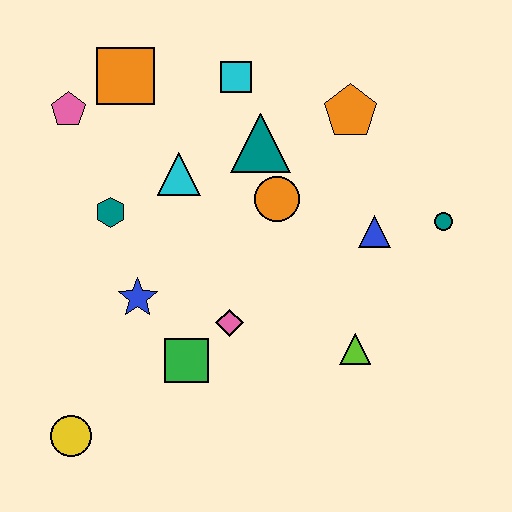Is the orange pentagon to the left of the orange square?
No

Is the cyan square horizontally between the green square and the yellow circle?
No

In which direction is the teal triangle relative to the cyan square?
The teal triangle is below the cyan square.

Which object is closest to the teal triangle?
The orange circle is closest to the teal triangle.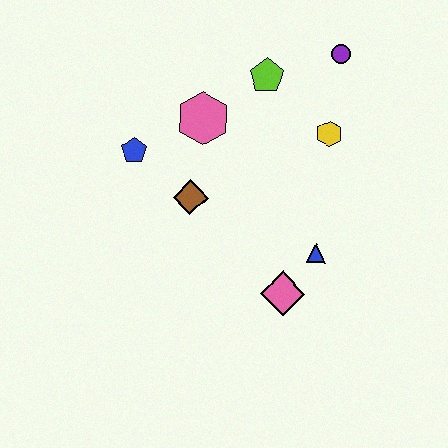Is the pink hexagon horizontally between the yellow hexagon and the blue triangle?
No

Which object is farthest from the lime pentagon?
The pink diamond is farthest from the lime pentagon.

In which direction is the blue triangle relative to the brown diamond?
The blue triangle is to the right of the brown diamond.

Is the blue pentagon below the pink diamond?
No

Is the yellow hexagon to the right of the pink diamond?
Yes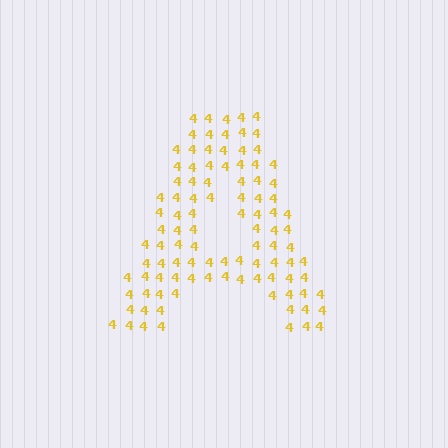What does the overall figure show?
The overall figure shows the letter A.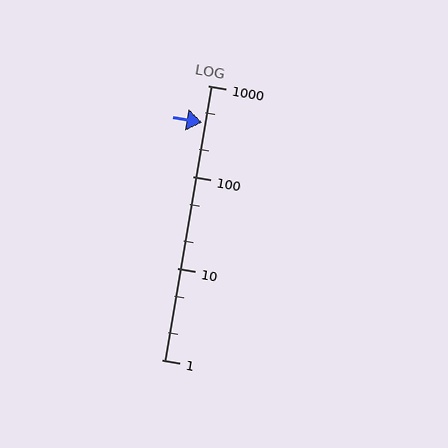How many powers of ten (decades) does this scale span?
The scale spans 3 decades, from 1 to 1000.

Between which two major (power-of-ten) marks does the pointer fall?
The pointer is between 100 and 1000.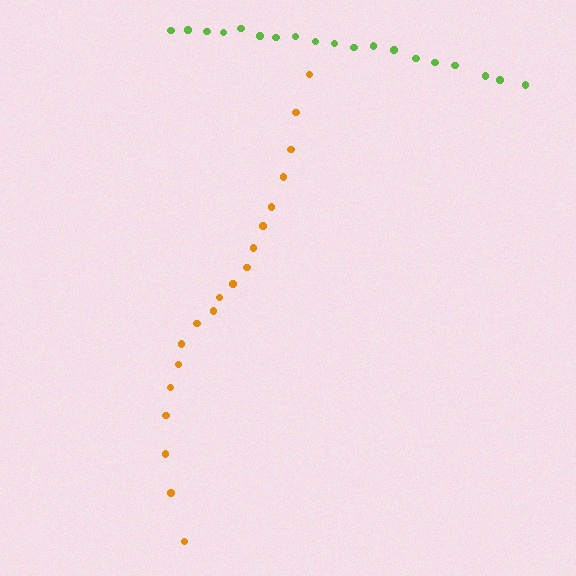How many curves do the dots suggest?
There are 2 distinct paths.